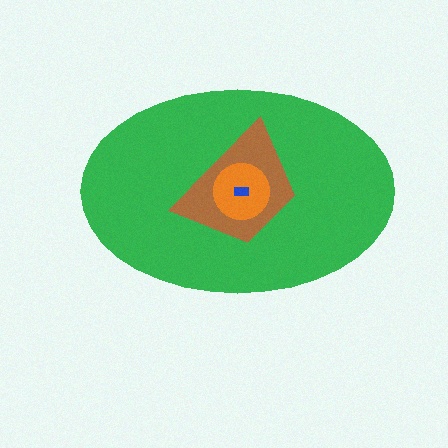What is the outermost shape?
The green ellipse.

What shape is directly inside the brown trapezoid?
The orange circle.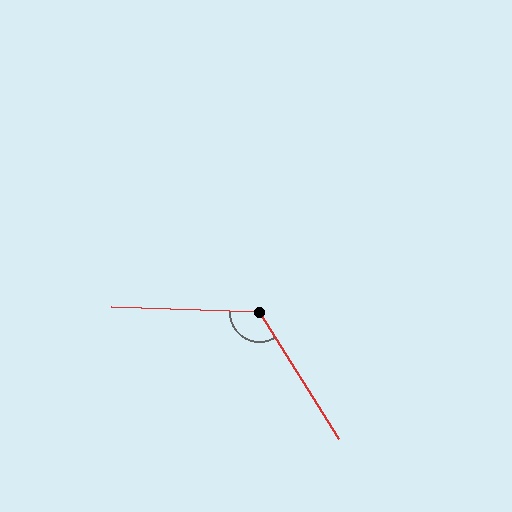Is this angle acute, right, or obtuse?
It is obtuse.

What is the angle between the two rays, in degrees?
Approximately 124 degrees.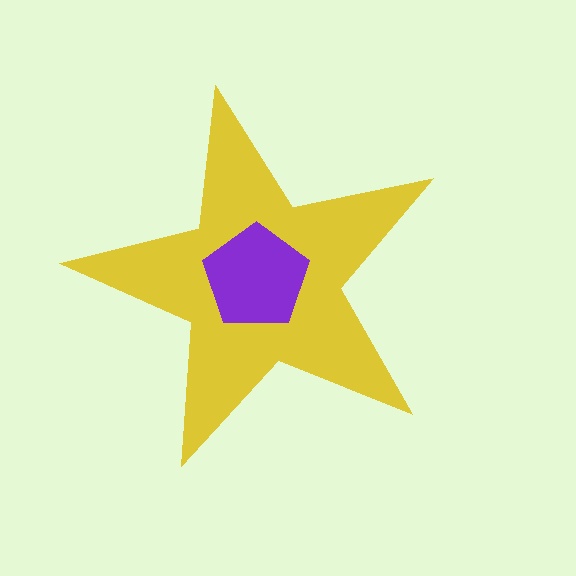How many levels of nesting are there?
2.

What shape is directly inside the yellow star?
The purple pentagon.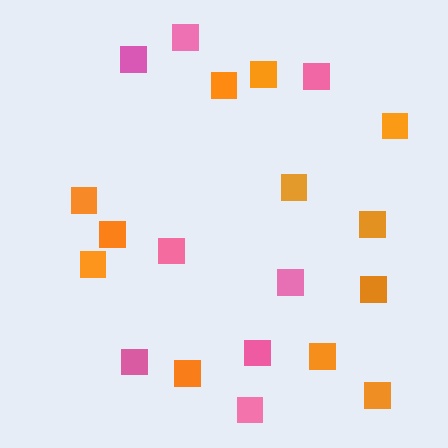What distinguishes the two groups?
There are 2 groups: one group of orange squares (12) and one group of pink squares (8).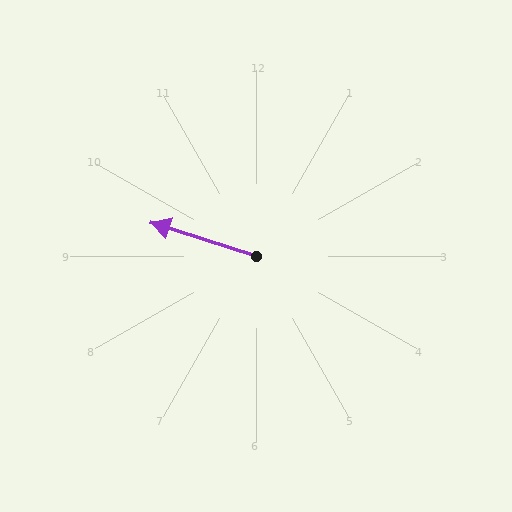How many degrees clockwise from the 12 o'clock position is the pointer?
Approximately 288 degrees.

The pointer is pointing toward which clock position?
Roughly 10 o'clock.